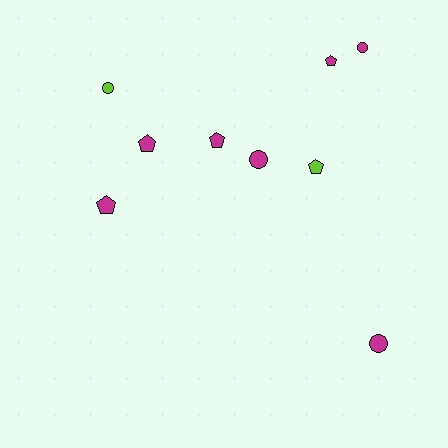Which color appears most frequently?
Magenta, with 7 objects.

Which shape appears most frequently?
Pentagon, with 5 objects.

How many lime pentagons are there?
There is 1 lime pentagon.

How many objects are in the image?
There are 9 objects.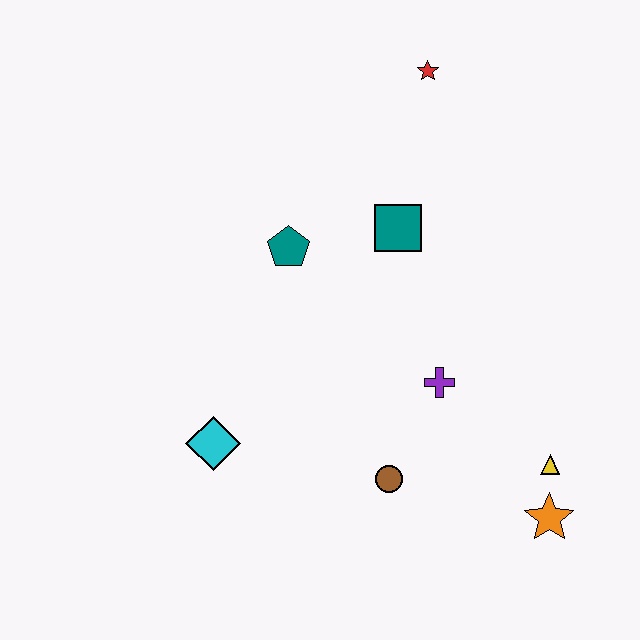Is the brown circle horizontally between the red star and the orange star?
No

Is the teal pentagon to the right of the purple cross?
No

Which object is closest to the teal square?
The teal pentagon is closest to the teal square.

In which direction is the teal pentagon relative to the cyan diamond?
The teal pentagon is above the cyan diamond.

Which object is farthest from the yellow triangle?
The red star is farthest from the yellow triangle.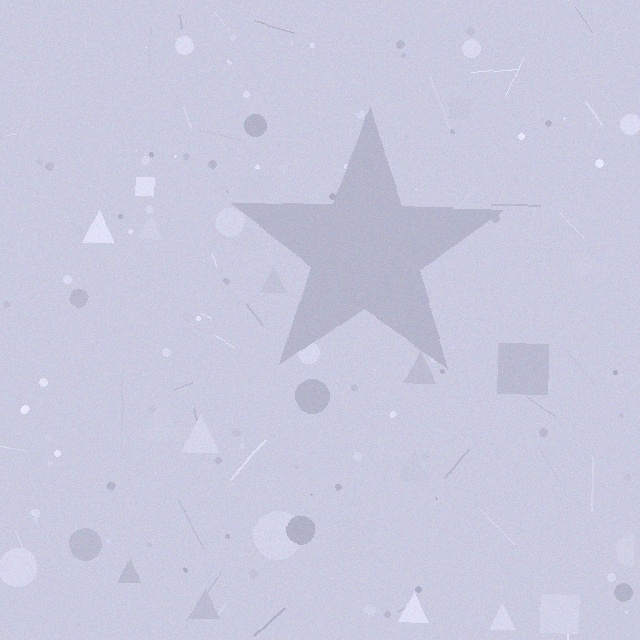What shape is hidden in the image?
A star is hidden in the image.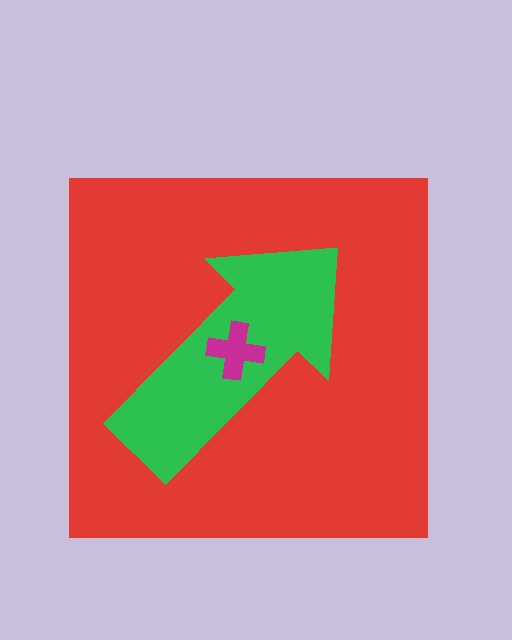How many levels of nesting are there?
3.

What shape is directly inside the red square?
The green arrow.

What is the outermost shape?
The red square.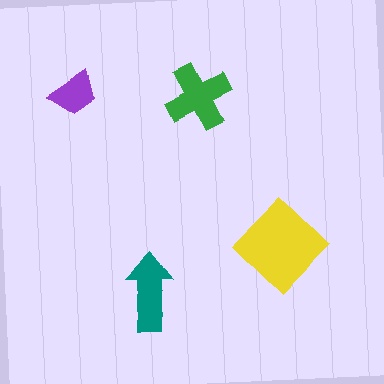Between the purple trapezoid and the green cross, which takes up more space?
The green cross.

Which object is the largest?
The yellow diamond.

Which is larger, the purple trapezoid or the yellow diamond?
The yellow diamond.